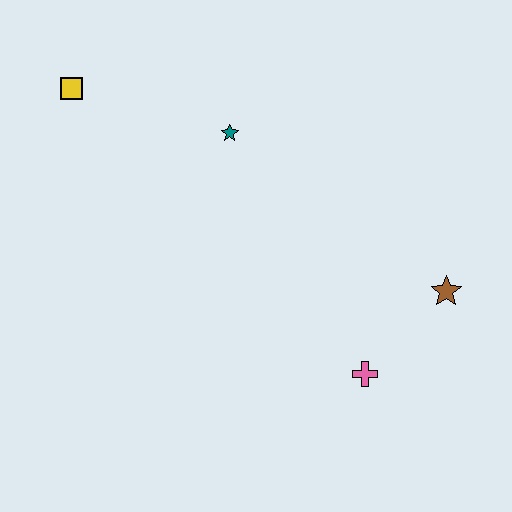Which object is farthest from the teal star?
The pink cross is farthest from the teal star.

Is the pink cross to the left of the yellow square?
No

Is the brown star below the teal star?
Yes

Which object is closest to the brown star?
The pink cross is closest to the brown star.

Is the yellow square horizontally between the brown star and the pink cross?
No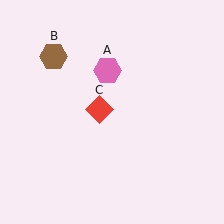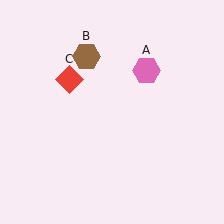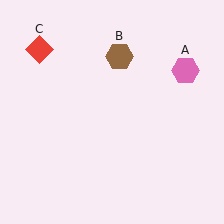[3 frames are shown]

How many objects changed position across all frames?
3 objects changed position: pink hexagon (object A), brown hexagon (object B), red diamond (object C).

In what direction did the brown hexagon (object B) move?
The brown hexagon (object B) moved right.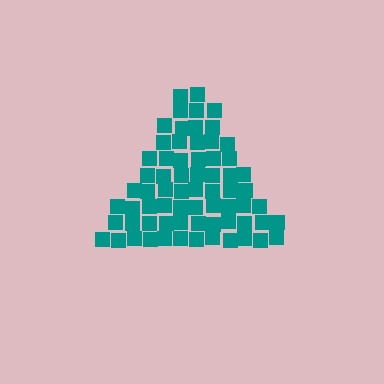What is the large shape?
The large shape is a triangle.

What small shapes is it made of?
It is made of small squares.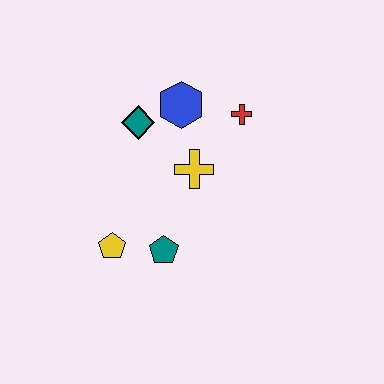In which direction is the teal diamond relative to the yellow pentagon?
The teal diamond is above the yellow pentagon.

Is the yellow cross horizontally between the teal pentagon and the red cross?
Yes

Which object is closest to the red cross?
The blue hexagon is closest to the red cross.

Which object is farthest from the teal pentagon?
The red cross is farthest from the teal pentagon.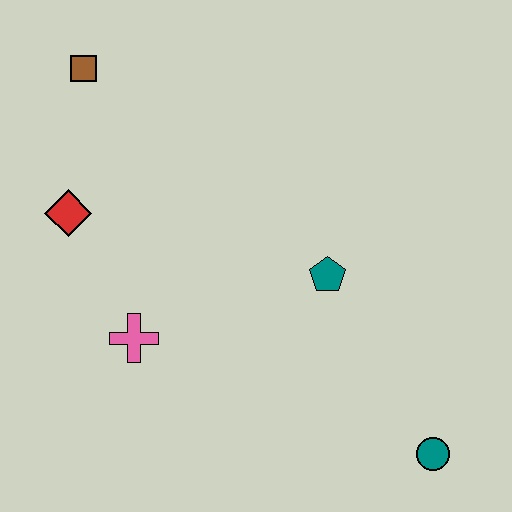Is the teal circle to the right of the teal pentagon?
Yes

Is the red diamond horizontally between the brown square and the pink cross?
No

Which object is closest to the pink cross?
The red diamond is closest to the pink cross.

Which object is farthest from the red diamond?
The teal circle is farthest from the red diamond.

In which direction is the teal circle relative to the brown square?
The teal circle is below the brown square.